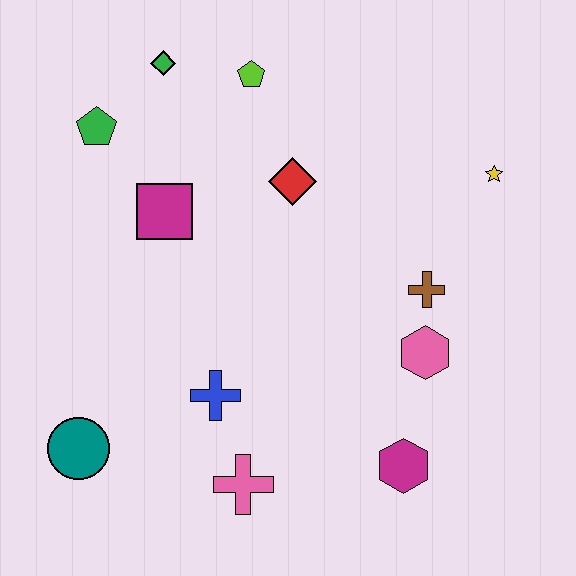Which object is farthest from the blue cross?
The yellow star is farthest from the blue cross.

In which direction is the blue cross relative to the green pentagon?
The blue cross is below the green pentagon.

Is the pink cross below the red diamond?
Yes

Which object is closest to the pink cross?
The blue cross is closest to the pink cross.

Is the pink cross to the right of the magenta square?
Yes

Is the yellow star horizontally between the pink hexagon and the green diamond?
No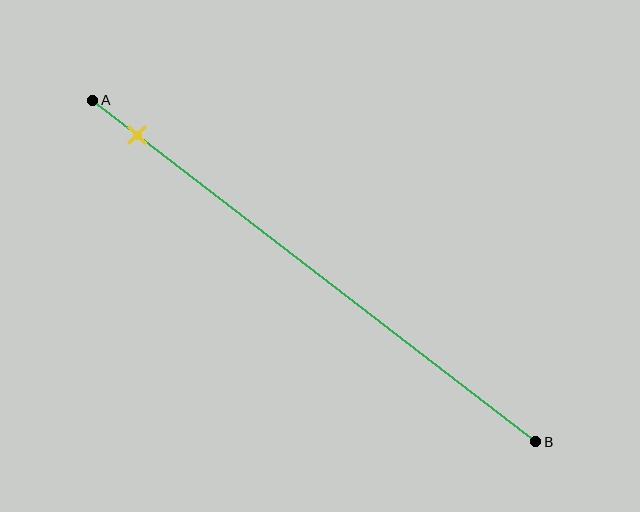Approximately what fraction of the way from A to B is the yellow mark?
The yellow mark is approximately 10% of the way from A to B.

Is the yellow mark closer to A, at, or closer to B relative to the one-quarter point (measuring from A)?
The yellow mark is closer to point A than the one-quarter point of segment AB.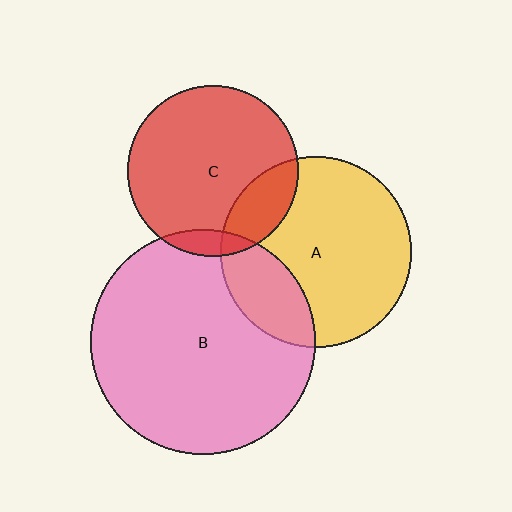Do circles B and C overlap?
Yes.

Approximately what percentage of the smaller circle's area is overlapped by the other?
Approximately 10%.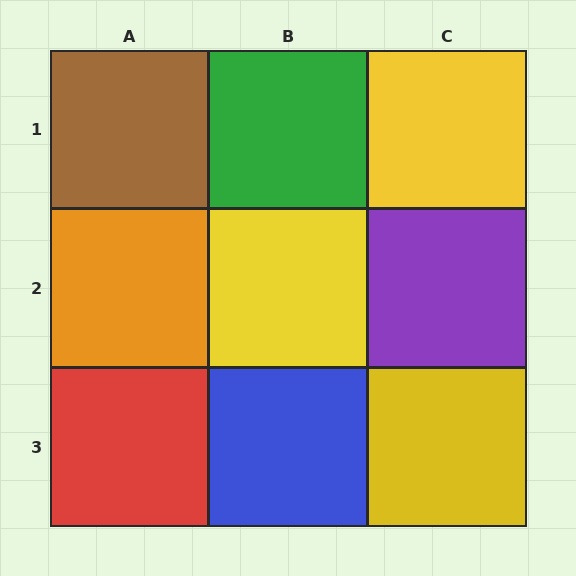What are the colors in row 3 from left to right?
Red, blue, yellow.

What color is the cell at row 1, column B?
Green.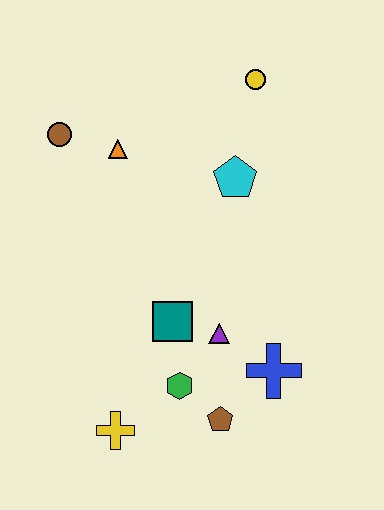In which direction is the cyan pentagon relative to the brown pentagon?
The cyan pentagon is above the brown pentagon.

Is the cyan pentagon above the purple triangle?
Yes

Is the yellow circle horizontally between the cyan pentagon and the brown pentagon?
No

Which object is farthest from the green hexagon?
The yellow circle is farthest from the green hexagon.